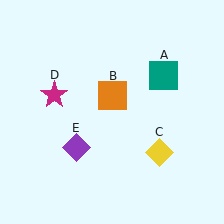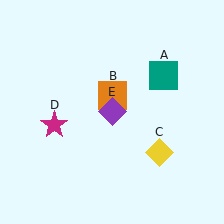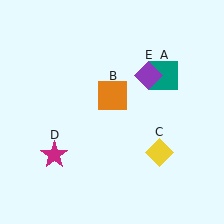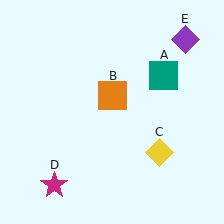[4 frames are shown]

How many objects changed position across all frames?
2 objects changed position: magenta star (object D), purple diamond (object E).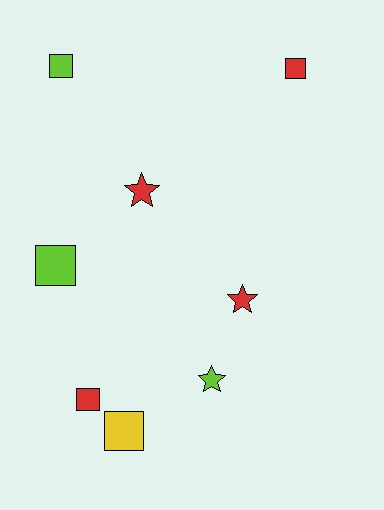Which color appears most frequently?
Red, with 4 objects.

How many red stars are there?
There are 2 red stars.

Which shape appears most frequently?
Square, with 5 objects.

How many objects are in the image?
There are 8 objects.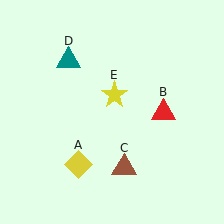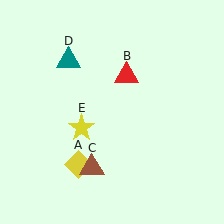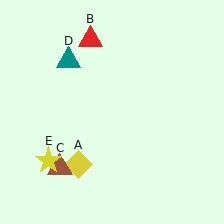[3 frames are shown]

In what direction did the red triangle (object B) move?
The red triangle (object B) moved up and to the left.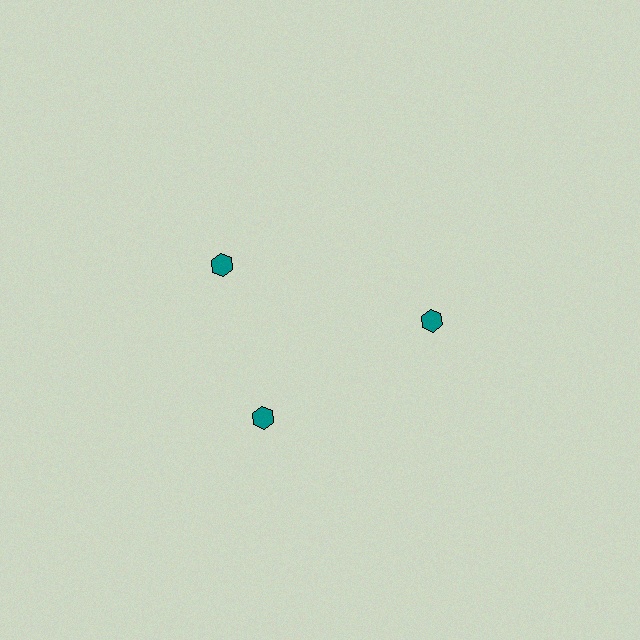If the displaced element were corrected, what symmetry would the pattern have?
It would have 3-fold rotational symmetry — the pattern would map onto itself every 120 degrees.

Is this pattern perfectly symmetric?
No. The 3 teal hexagons are arranged in a ring, but one element near the 11 o'clock position is rotated out of alignment along the ring, breaking the 3-fold rotational symmetry.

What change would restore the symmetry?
The symmetry would be restored by rotating it back into even spacing with its neighbors so that all 3 hexagons sit at equal angles and equal distance from the center.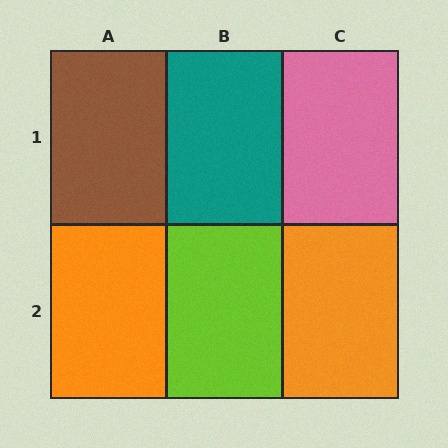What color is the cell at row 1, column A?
Brown.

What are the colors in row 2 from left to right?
Orange, lime, orange.